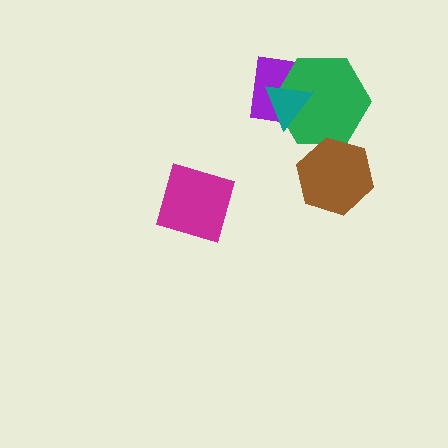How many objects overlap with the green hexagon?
3 objects overlap with the green hexagon.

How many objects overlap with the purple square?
2 objects overlap with the purple square.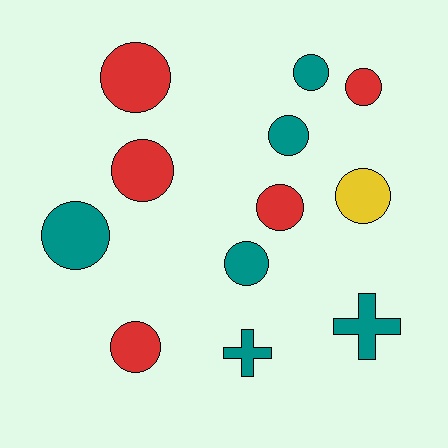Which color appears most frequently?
Teal, with 6 objects.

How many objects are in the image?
There are 12 objects.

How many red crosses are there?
There are no red crosses.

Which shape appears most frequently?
Circle, with 10 objects.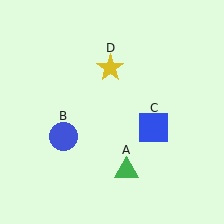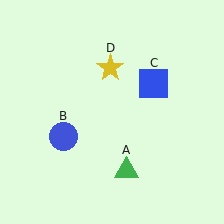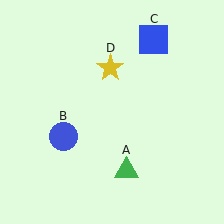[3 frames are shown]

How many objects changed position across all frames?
1 object changed position: blue square (object C).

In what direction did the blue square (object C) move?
The blue square (object C) moved up.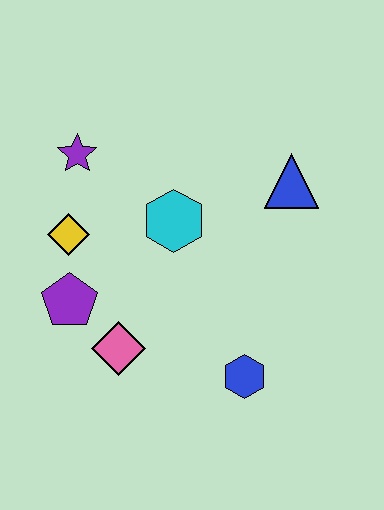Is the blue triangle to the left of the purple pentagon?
No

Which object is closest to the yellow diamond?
The purple pentagon is closest to the yellow diamond.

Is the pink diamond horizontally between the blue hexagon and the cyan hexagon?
No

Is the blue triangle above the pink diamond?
Yes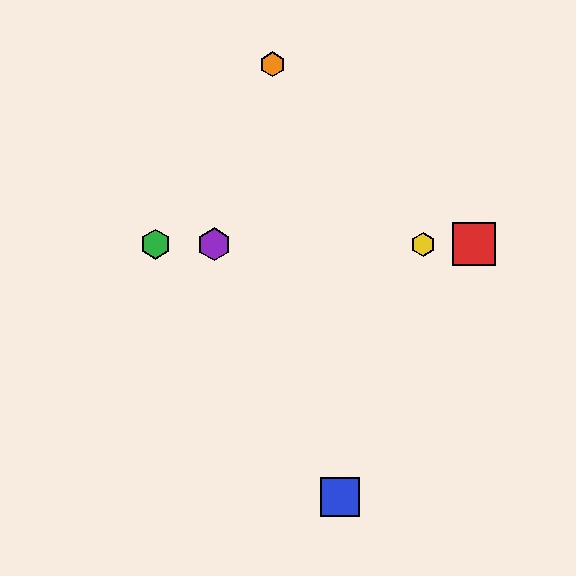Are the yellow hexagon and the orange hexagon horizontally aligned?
No, the yellow hexagon is at y≈244 and the orange hexagon is at y≈64.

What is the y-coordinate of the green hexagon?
The green hexagon is at y≈244.